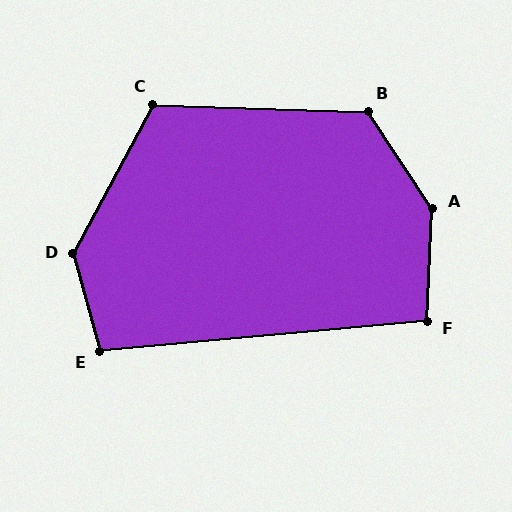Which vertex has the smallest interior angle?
F, at approximately 98 degrees.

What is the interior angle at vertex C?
Approximately 116 degrees (obtuse).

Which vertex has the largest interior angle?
A, at approximately 143 degrees.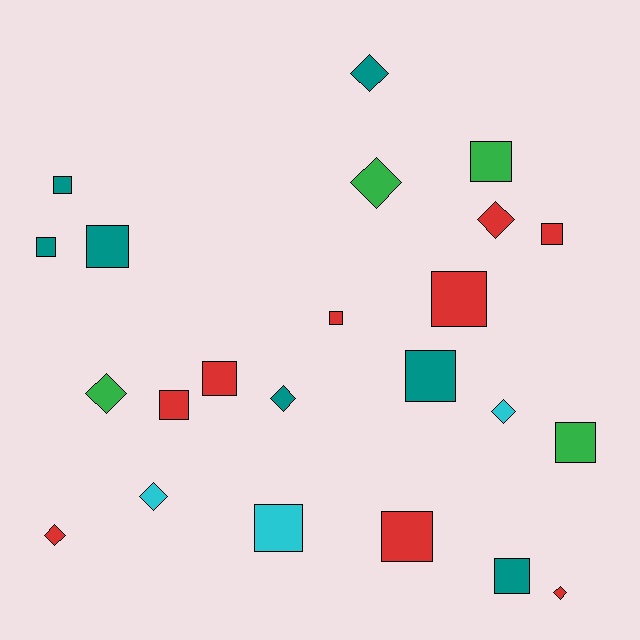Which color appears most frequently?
Red, with 9 objects.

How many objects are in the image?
There are 23 objects.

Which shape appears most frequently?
Square, with 14 objects.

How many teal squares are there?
There are 5 teal squares.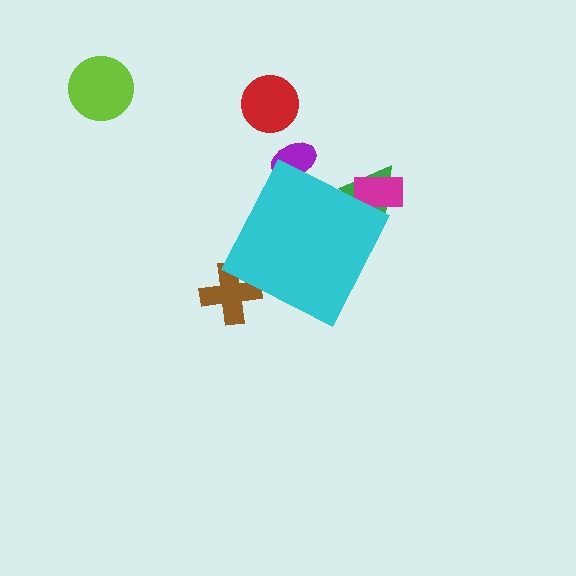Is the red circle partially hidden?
No, the red circle is fully visible.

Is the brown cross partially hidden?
Yes, the brown cross is partially hidden behind the cyan diamond.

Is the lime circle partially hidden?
No, the lime circle is fully visible.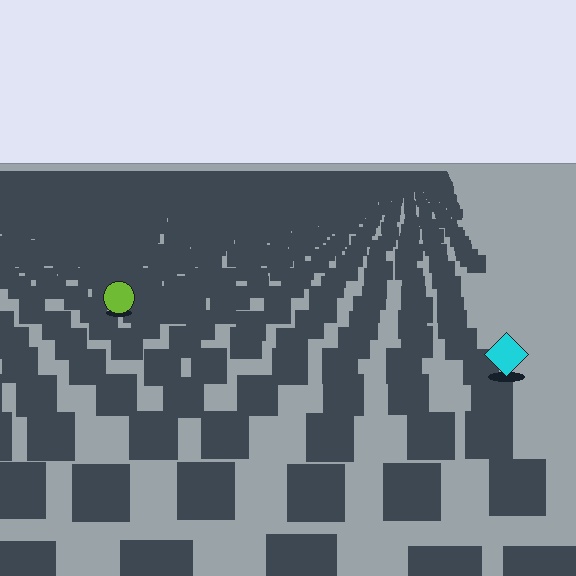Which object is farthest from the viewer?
The lime circle is farthest from the viewer. It appears smaller and the ground texture around it is denser.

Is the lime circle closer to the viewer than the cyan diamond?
No. The cyan diamond is closer — you can tell from the texture gradient: the ground texture is coarser near it.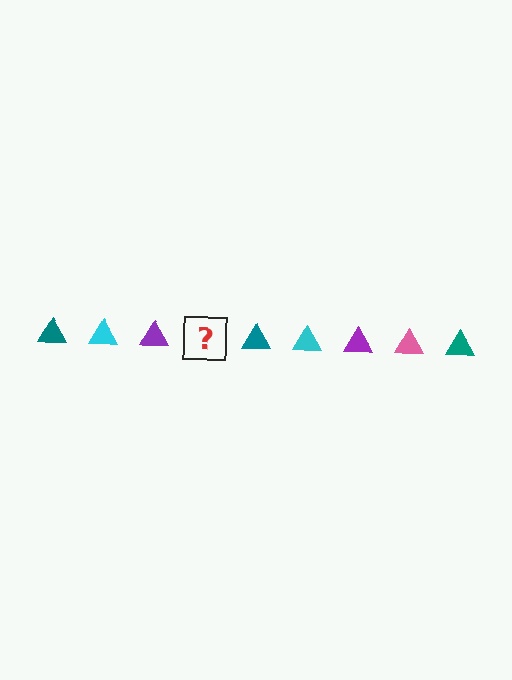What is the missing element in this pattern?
The missing element is a pink triangle.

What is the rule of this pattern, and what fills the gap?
The rule is that the pattern cycles through teal, cyan, purple, pink triangles. The gap should be filled with a pink triangle.